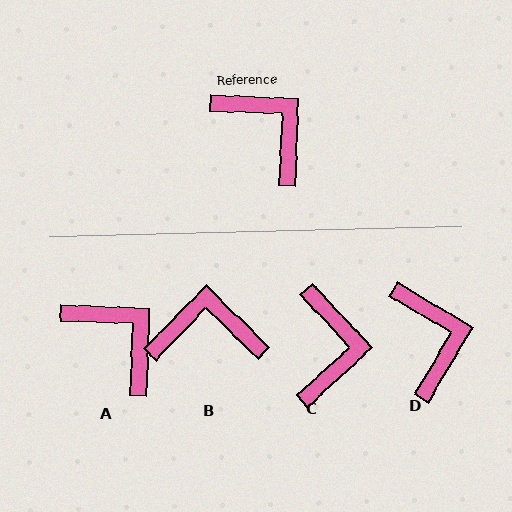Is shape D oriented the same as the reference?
No, it is off by about 29 degrees.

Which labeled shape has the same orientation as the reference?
A.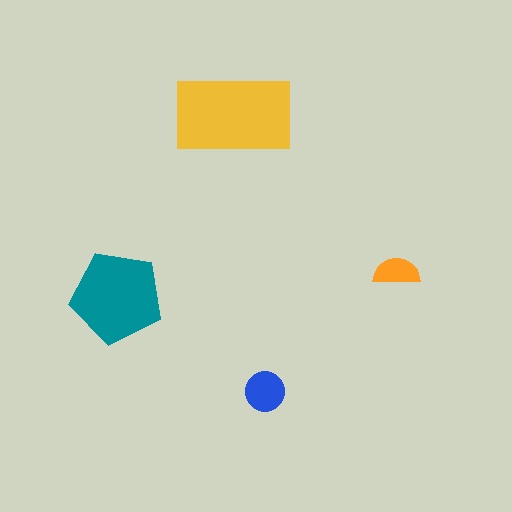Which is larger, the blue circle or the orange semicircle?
The blue circle.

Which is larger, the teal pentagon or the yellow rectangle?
The yellow rectangle.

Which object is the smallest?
The orange semicircle.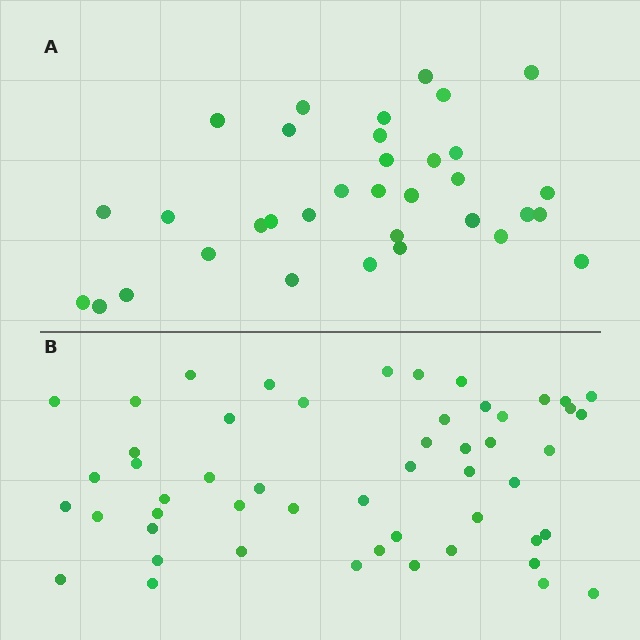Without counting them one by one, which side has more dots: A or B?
Region B (the bottom region) has more dots.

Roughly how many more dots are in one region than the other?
Region B has approximately 20 more dots than region A.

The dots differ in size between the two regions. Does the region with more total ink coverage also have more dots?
No. Region A has more total ink coverage because its dots are larger, but region B actually contains more individual dots. Total area can be misleading — the number of items is what matters here.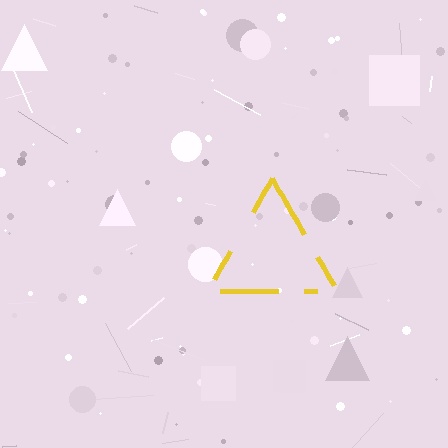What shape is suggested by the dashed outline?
The dashed outline suggests a triangle.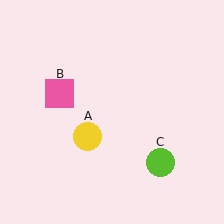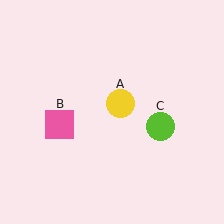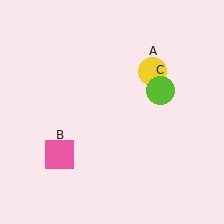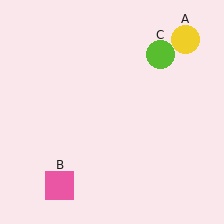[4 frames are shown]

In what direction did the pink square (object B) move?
The pink square (object B) moved down.